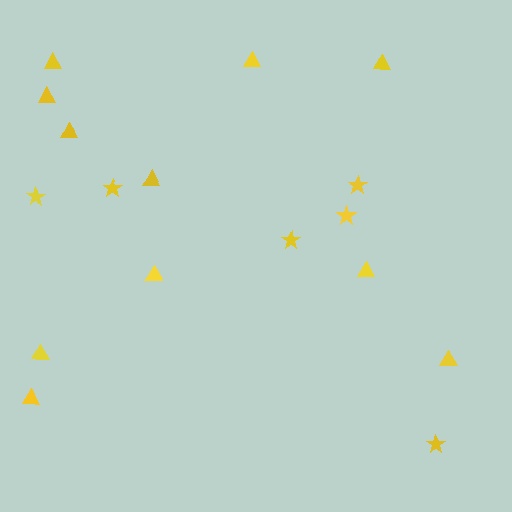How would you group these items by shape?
There are 2 groups: one group of stars (6) and one group of triangles (11).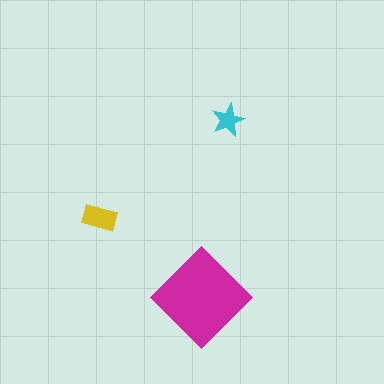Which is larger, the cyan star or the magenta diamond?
The magenta diamond.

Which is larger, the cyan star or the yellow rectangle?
The yellow rectangle.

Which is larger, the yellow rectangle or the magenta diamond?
The magenta diamond.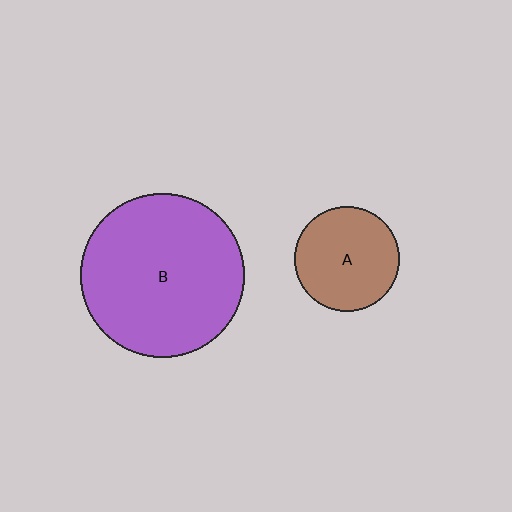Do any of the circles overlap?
No, none of the circles overlap.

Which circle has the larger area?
Circle B (purple).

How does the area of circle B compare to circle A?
Approximately 2.4 times.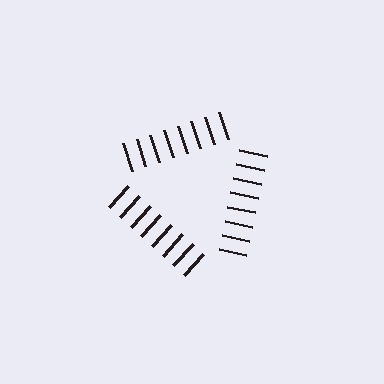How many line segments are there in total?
24 — 8 along each of the 3 edges.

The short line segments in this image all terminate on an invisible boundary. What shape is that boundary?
An illusory triangle — the line segments terminate on its edges but no continuous stroke is drawn.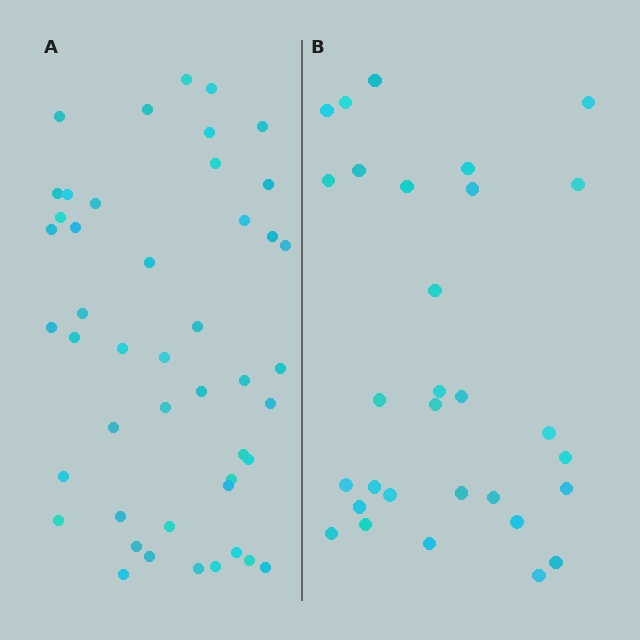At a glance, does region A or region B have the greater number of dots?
Region A (the left region) has more dots.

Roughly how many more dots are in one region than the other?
Region A has approximately 15 more dots than region B.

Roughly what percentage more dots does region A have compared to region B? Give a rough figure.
About 55% more.